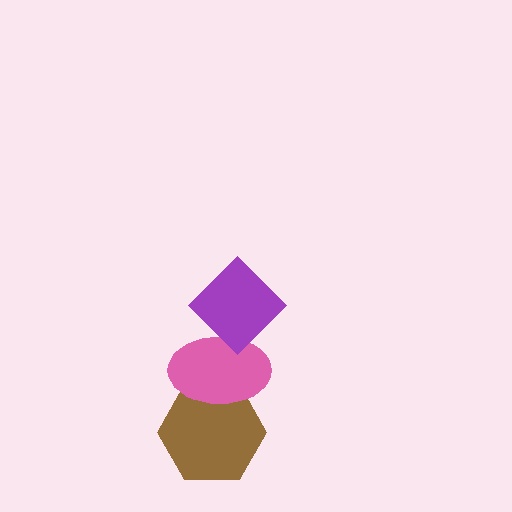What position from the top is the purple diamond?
The purple diamond is 1st from the top.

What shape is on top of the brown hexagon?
The pink ellipse is on top of the brown hexagon.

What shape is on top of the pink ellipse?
The purple diamond is on top of the pink ellipse.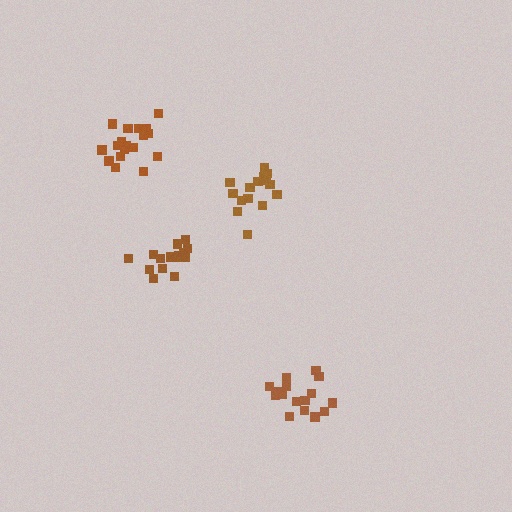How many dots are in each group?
Group 1: 16 dots, Group 2: 15 dots, Group 3: 16 dots, Group 4: 18 dots (65 total).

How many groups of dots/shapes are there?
There are 4 groups.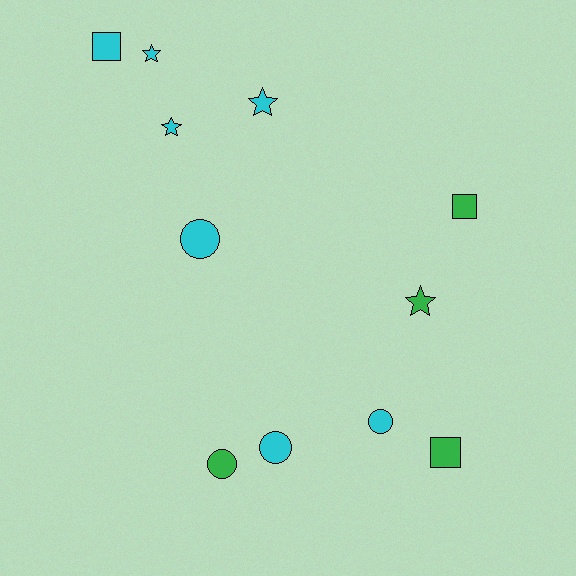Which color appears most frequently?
Cyan, with 7 objects.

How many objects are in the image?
There are 11 objects.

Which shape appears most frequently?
Circle, with 4 objects.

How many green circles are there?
There is 1 green circle.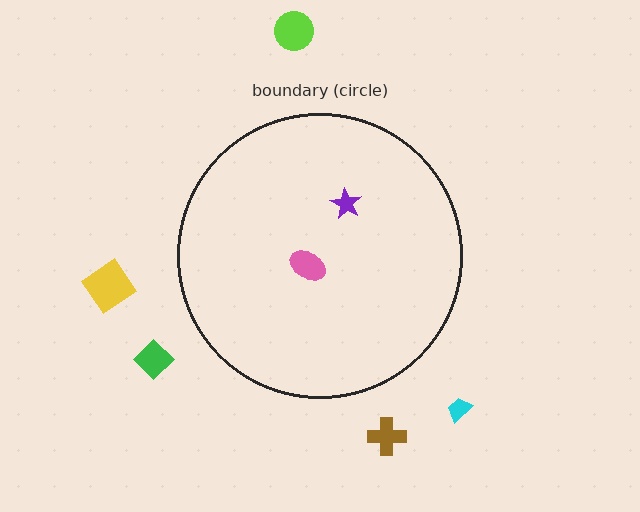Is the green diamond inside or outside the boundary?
Outside.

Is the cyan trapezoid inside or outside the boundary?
Outside.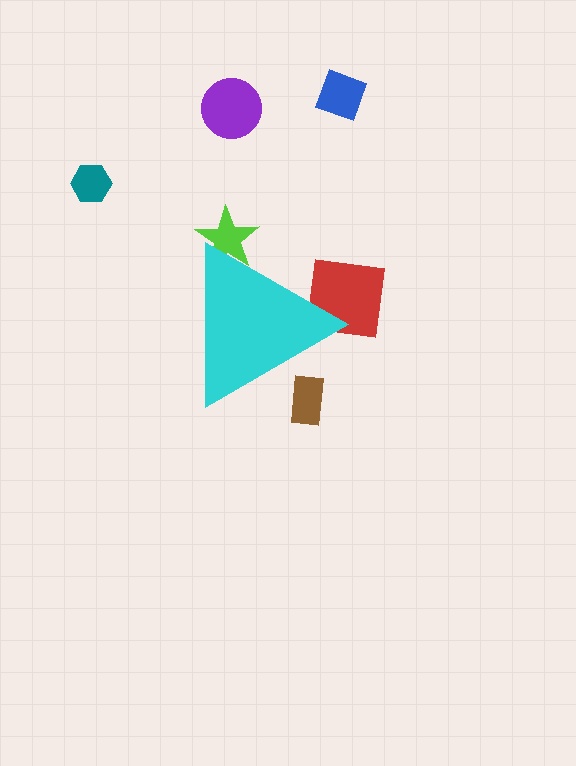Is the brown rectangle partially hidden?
Yes, the brown rectangle is partially hidden behind the cyan triangle.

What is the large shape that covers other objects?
A cyan triangle.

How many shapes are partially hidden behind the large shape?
3 shapes are partially hidden.